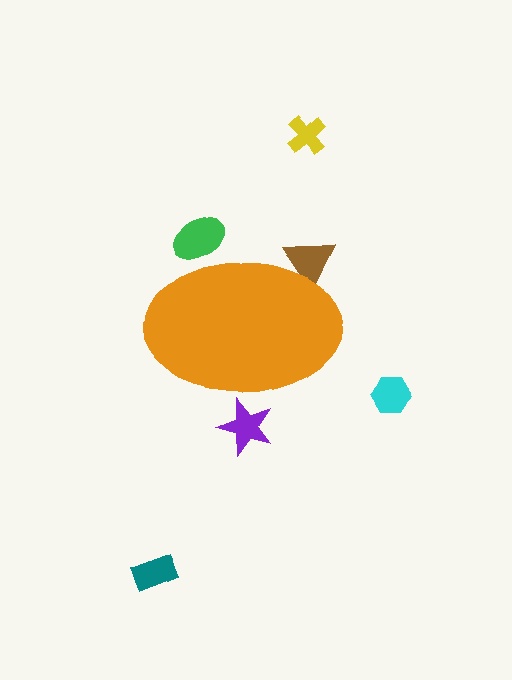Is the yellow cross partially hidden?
No, the yellow cross is fully visible.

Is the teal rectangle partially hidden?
No, the teal rectangle is fully visible.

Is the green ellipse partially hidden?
Yes, the green ellipse is partially hidden behind the orange ellipse.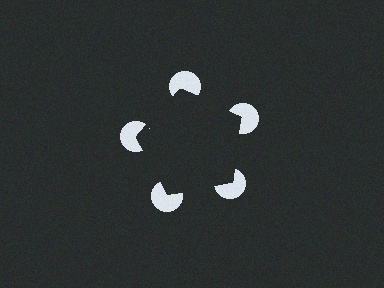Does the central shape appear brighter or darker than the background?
It typically appears slightly darker than the background, even though no actual brightness change is drawn.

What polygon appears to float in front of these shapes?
An illusory pentagon — its edges are inferred from the aligned wedge cuts in the pac-man discs, not physically drawn.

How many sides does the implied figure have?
5 sides.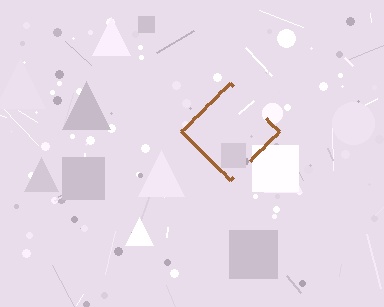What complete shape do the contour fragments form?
The contour fragments form a diamond.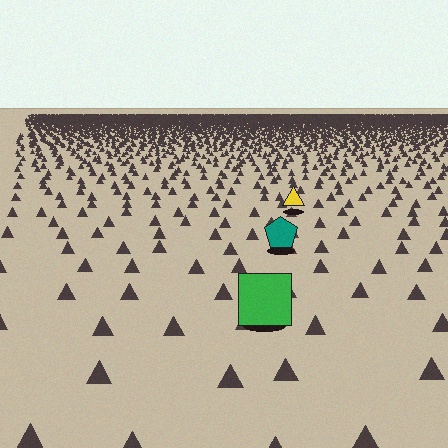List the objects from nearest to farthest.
From nearest to farthest: the green square, the teal pentagon, the yellow triangle.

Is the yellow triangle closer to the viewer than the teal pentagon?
No. The teal pentagon is closer — you can tell from the texture gradient: the ground texture is coarser near it.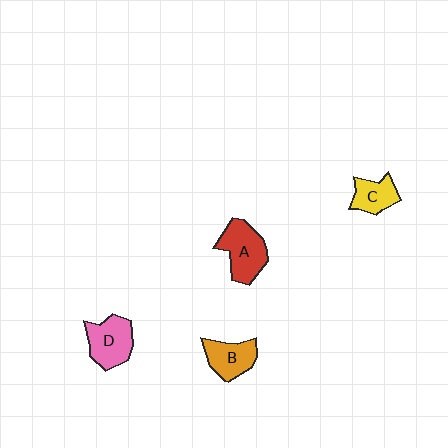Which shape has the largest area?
Shape A (red).